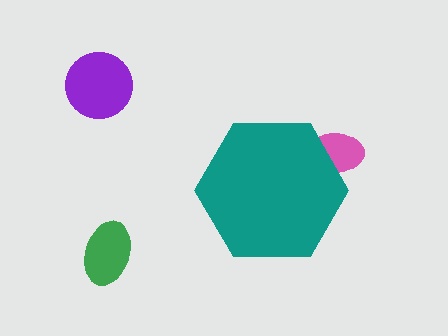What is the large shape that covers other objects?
A teal hexagon.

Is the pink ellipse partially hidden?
Yes, the pink ellipse is partially hidden behind the teal hexagon.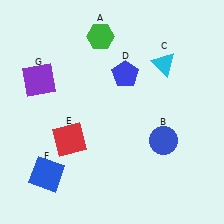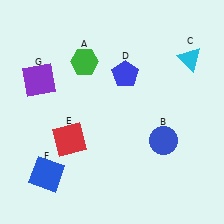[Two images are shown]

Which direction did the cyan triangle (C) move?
The cyan triangle (C) moved right.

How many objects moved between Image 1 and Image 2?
2 objects moved between the two images.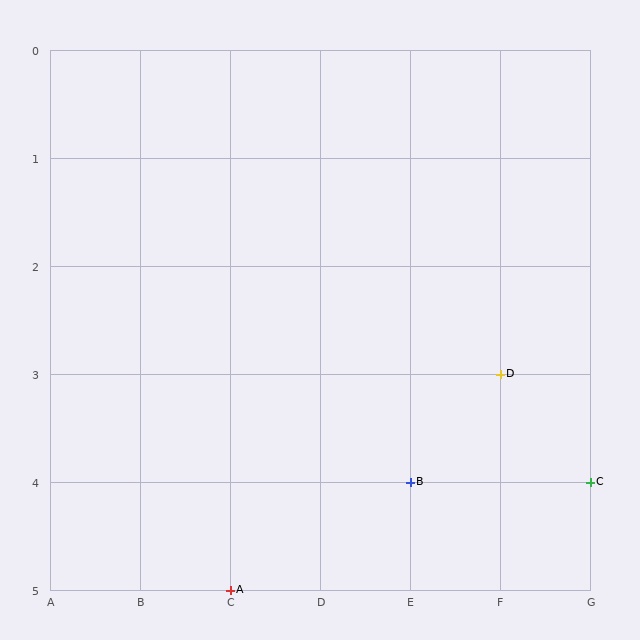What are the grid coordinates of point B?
Point B is at grid coordinates (E, 4).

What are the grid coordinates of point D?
Point D is at grid coordinates (F, 3).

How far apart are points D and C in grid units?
Points D and C are 1 column and 1 row apart (about 1.4 grid units diagonally).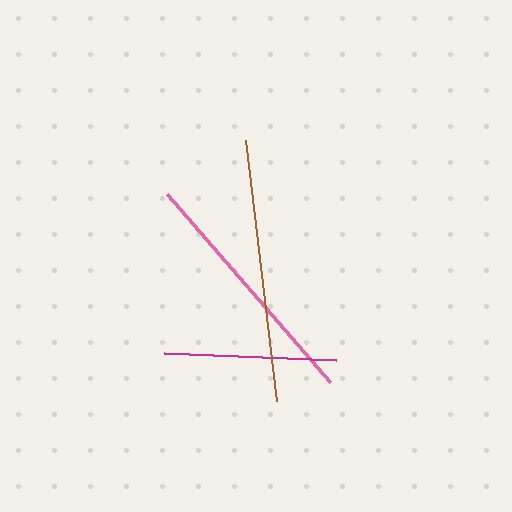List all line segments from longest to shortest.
From longest to shortest: brown, pink, magenta.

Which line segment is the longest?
The brown line is the longest at approximately 263 pixels.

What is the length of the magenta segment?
The magenta segment is approximately 172 pixels long.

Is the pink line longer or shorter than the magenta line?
The pink line is longer than the magenta line.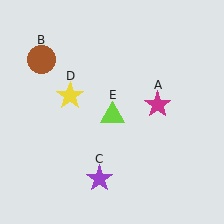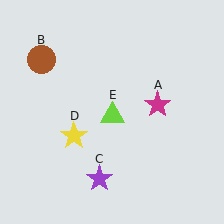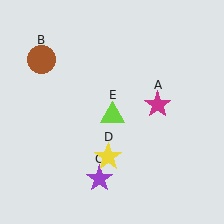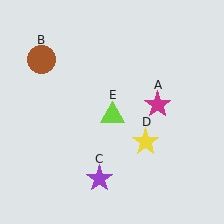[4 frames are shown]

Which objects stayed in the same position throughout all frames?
Magenta star (object A) and brown circle (object B) and purple star (object C) and lime triangle (object E) remained stationary.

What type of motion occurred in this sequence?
The yellow star (object D) rotated counterclockwise around the center of the scene.